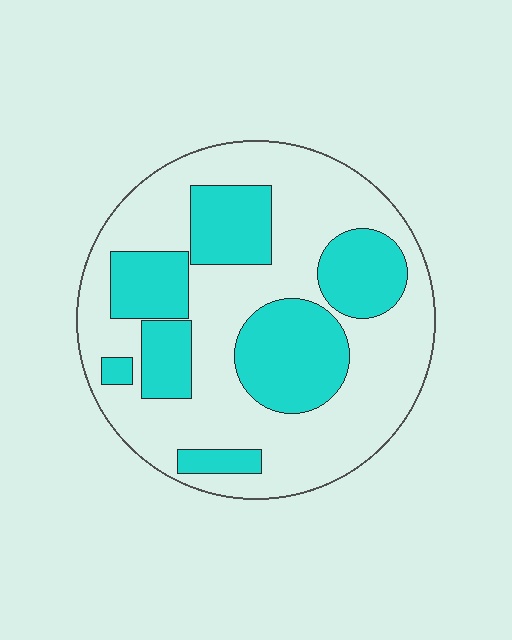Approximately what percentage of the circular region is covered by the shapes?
Approximately 35%.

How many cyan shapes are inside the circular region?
7.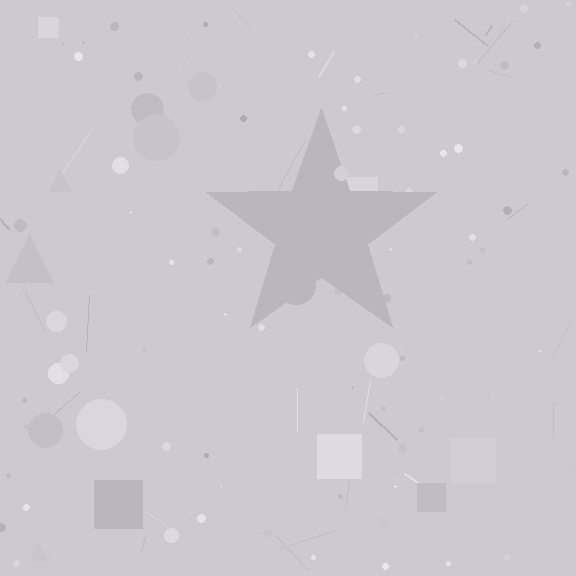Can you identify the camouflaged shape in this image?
The camouflaged shape is a star.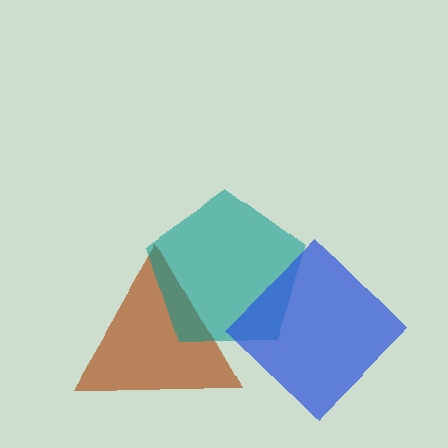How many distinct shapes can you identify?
There are 3 distinct shapes: a brown triangle, a teal pentagon, a blue diamond.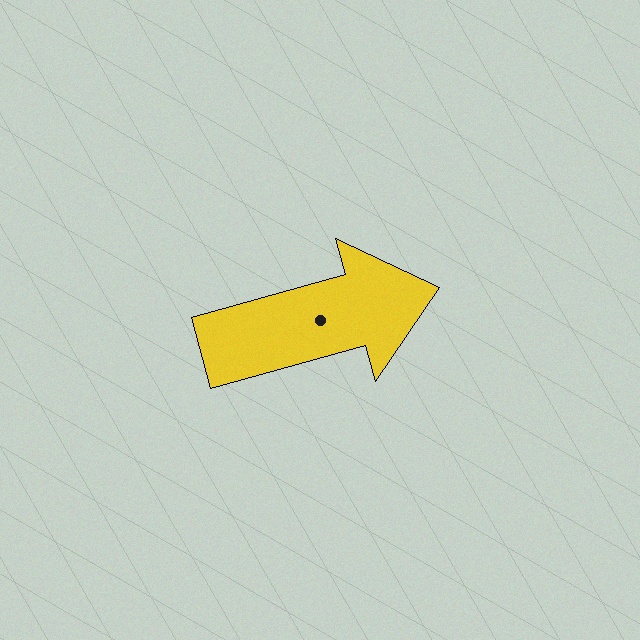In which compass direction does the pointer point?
East.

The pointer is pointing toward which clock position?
Roughly 2 o'clock.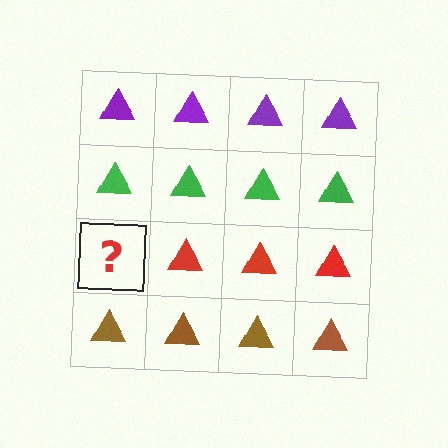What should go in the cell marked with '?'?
The missing cell should contain a red triangle.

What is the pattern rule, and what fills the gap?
The rule is that each row has a consistent color. The gap should be filled with a red triangle.